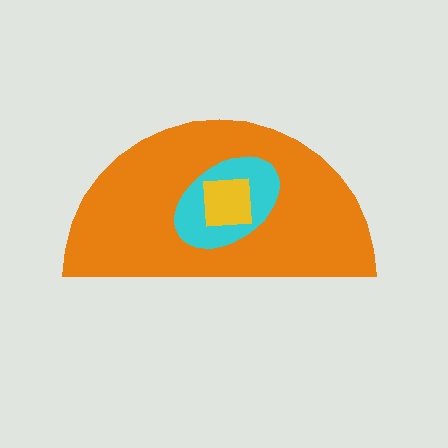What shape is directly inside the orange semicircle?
The cyan ellipse.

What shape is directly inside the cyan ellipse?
The yellow square.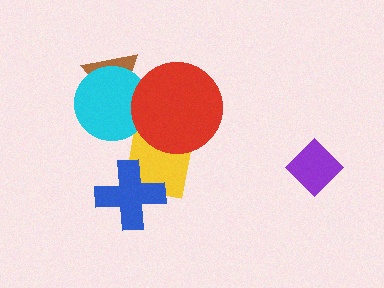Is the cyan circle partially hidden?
Yes, it is partially covered by another shape.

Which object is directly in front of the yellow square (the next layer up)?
The blue cross is directly in front of the yellow square.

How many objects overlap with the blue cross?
1 object overlaps with the blue cross.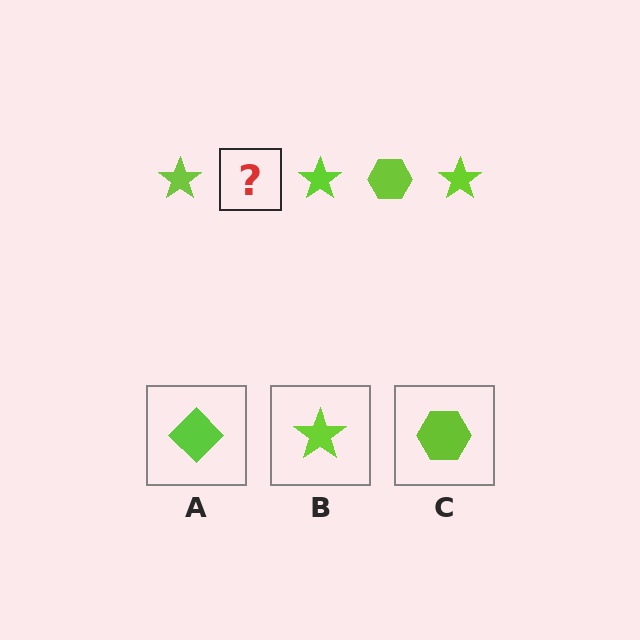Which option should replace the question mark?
Option C.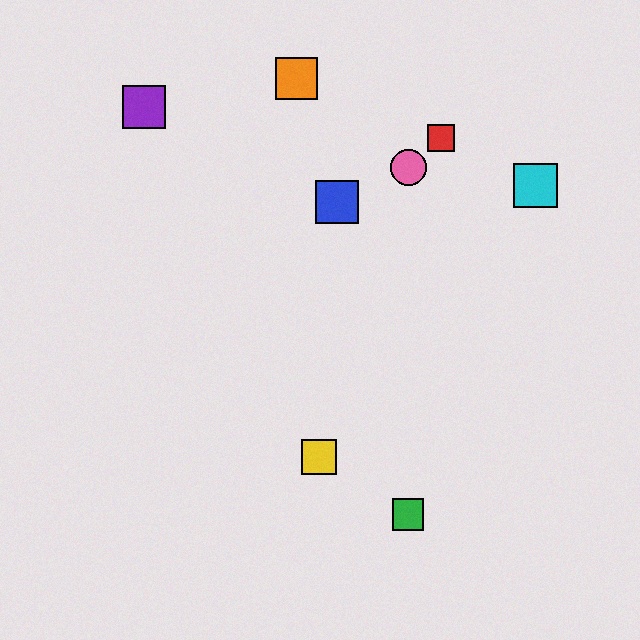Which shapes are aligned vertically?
The green square, the pink circle are aligned vertically.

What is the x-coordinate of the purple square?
The purple square is at x≈144.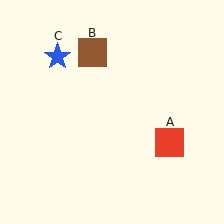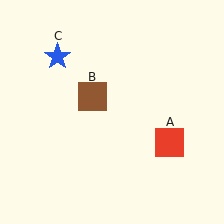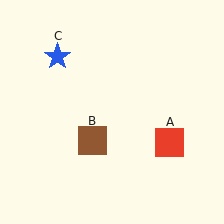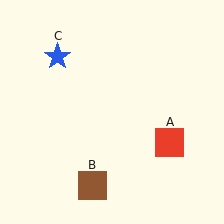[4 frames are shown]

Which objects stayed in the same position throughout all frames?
Red square (object A) and blue star (object C) remained stationary.